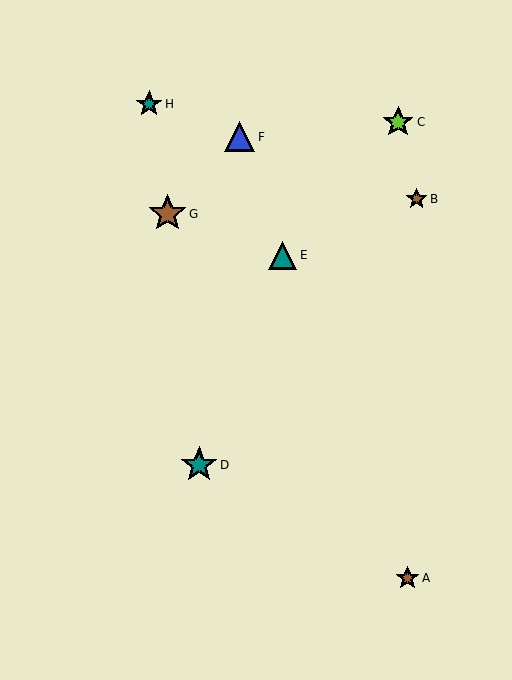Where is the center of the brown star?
The center of the brown star is at (167, 214).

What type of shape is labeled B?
Shape B is a brown star.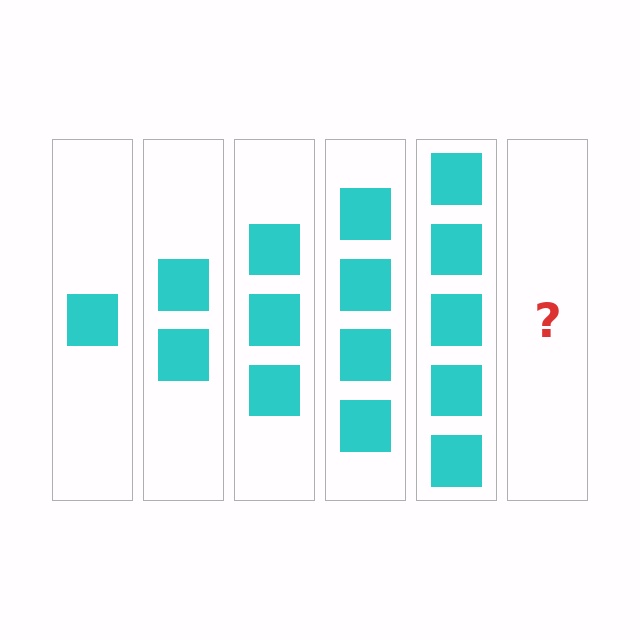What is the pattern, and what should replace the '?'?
The pattern is that each step adds one more square. The '?' should be 6 squares.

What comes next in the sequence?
The next element should be 6 squares.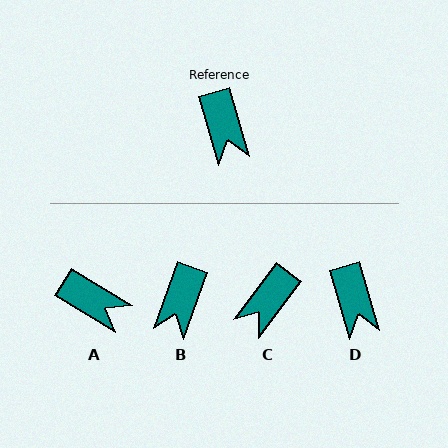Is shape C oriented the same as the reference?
No, it is off by about 53 degrees.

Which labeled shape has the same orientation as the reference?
D.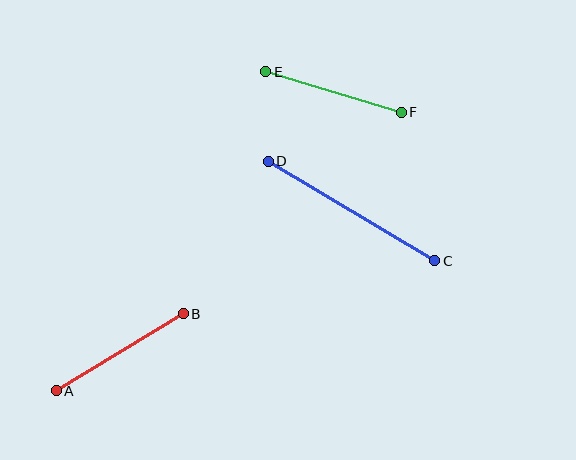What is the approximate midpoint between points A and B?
The midpoint is at approximately (120, 352) pixels.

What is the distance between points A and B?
The distance is approximately 149 pixels.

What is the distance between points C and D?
The distance is approximately 194 pixels.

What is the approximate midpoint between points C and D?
The midpoint is at approximately (352, 211) pixels.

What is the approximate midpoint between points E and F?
The midpoint is at approximately (334, 92) pixels.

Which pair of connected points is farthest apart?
Points C and D are farthest apart.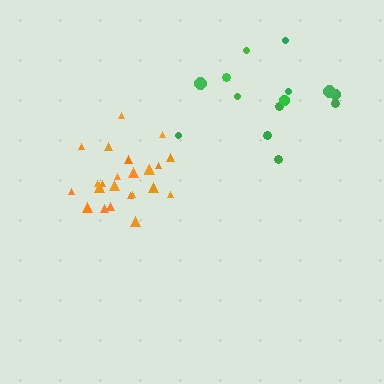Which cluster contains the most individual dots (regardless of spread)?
Orange (24).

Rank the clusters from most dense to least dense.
orange, green.